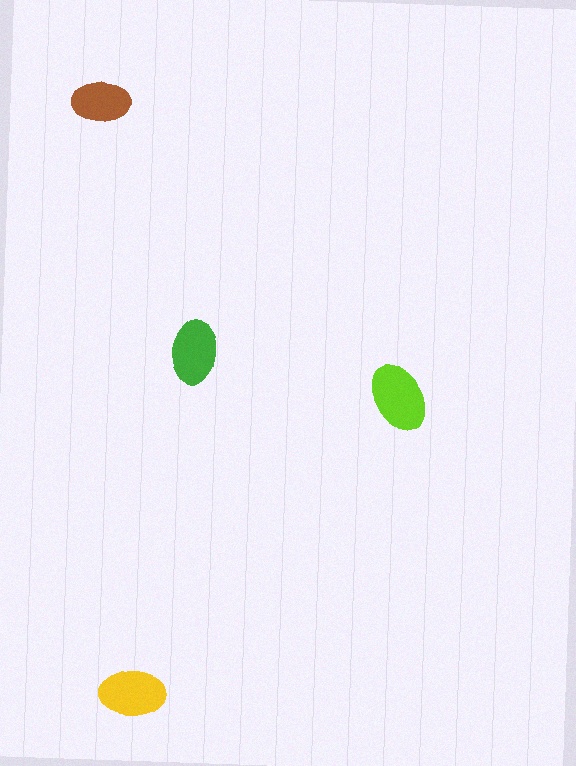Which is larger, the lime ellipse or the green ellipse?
The lime one.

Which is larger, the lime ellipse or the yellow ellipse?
The lime one.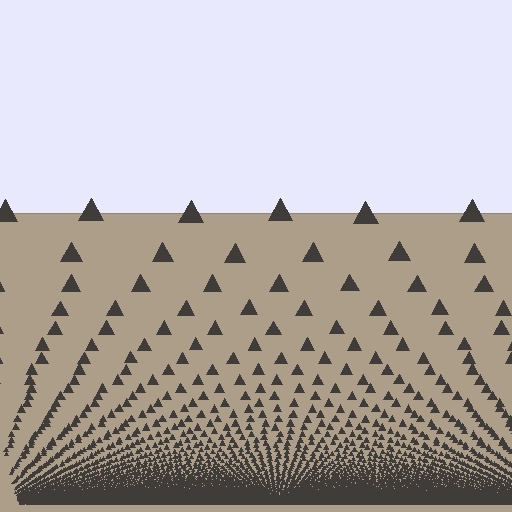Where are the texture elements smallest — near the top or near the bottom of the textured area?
Near the bottom.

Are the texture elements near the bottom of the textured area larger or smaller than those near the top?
Smaller. The gradient is inverted — elements near the bottom are smaller and denser.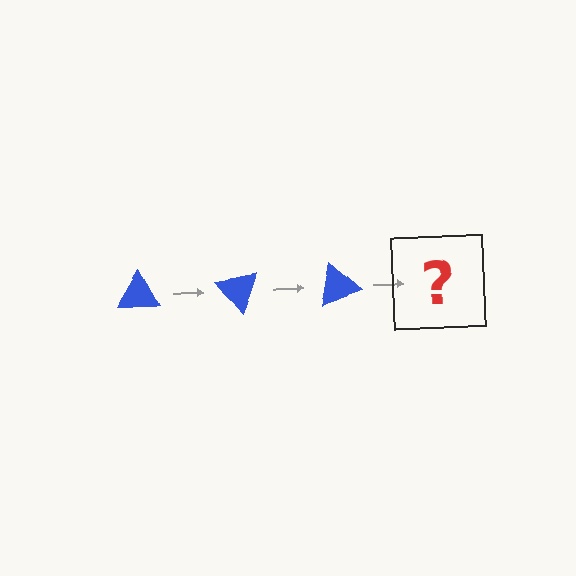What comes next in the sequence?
The next element should be a blue triangle rotated 150 degrees.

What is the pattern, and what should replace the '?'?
The pattern is that the triangle rotates 50 degrees each step. The '?' should be a blue triangle rotated 150 degrees.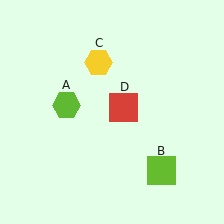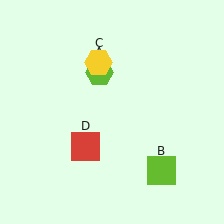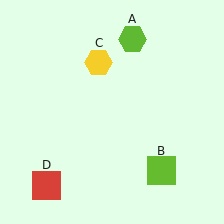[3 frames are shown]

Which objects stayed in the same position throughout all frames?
Lime square (object B) and yellow hexagon (object C) remained stationary.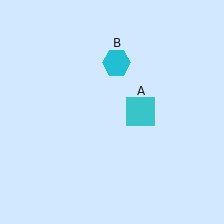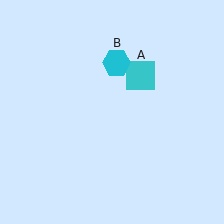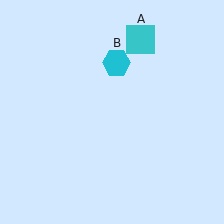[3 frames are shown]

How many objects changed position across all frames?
1 object changed position: cyan square (object A).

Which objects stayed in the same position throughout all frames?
Cyan hexagon (object B) remained stationary.